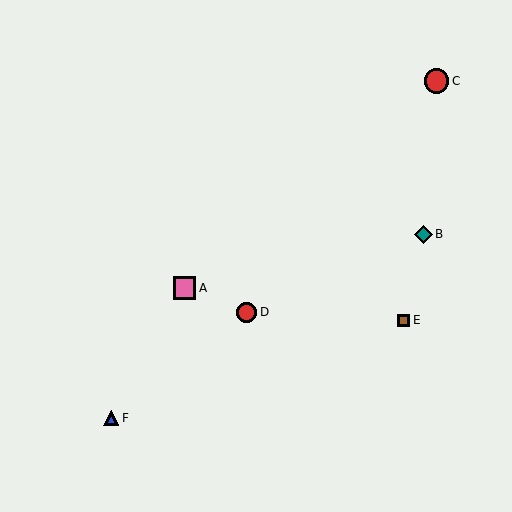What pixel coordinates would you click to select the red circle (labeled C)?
Click at (437, 81) to select the red circle C.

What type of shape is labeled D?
Shape D is a red circle.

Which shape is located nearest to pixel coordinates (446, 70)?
The red circle (labeled C) at (437, 81) is nearest to that location.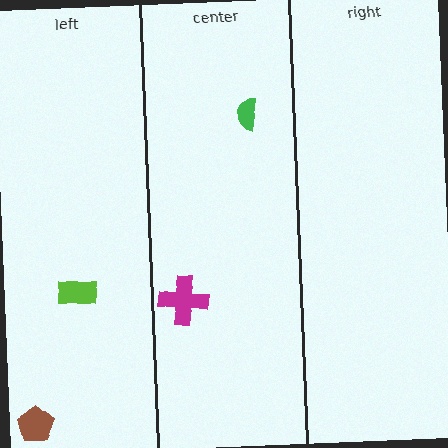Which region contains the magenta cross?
The center region.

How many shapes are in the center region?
2.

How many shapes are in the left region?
2.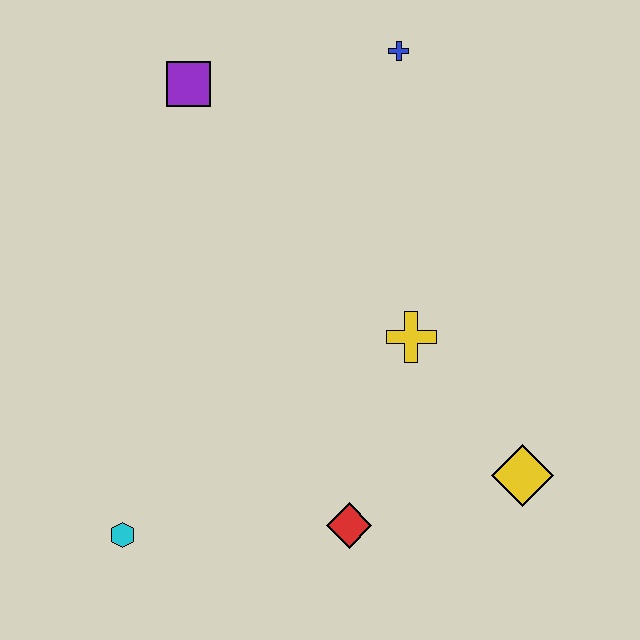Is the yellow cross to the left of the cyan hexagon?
No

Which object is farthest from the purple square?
The yellow diamond is farthest from the purple square.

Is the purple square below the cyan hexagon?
No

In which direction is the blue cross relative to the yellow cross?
The blue cross is above the yellow cross.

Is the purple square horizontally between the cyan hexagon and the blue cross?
Yes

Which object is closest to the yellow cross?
The yellow diamond is closest to the yellow cross.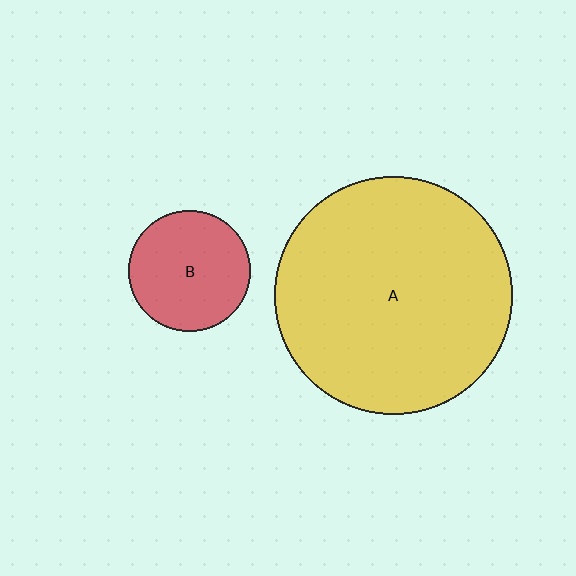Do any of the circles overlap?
No, none of the circles overlap.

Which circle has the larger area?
Circle A (yellow).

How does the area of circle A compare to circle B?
Approximately 3.9 times.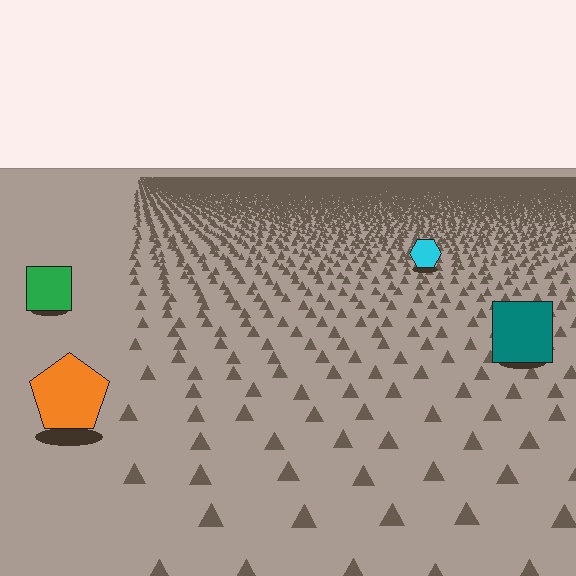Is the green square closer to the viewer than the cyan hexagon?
Yes. The green square is closer — you can tell from the texture gradient: the ground texture is coarser near it.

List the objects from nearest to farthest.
From nearest to farthest: the orange pentagon, the teal square, the green square, the cyan hexagon.